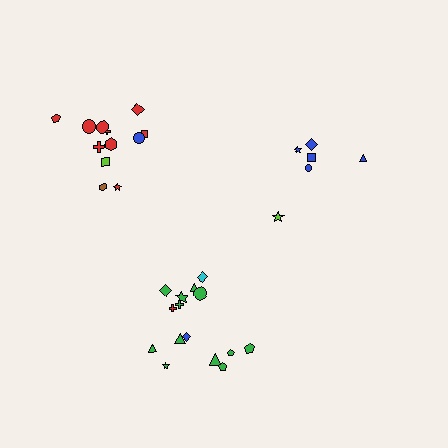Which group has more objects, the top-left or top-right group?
The top-left group.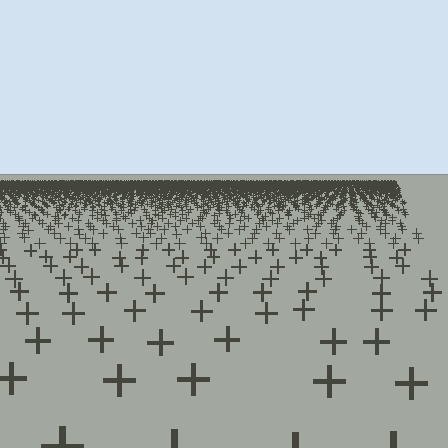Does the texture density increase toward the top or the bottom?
Density increases toward the top.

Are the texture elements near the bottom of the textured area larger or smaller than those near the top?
Larger. Near the bottom, elements are closer to the viewer and appear at a bigger on-screen size.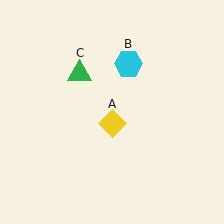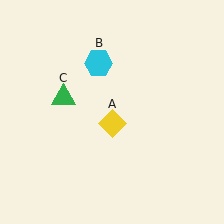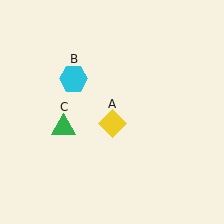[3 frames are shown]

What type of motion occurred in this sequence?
The cyan hexagon (object B), green triangle (object C) rotated counterclockwise around the center of the scene.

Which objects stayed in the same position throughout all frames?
Yellow diamond (object A) remained stationary.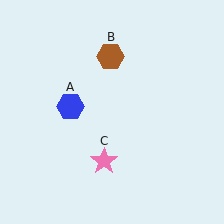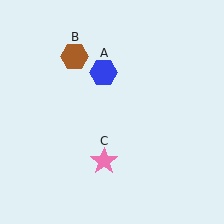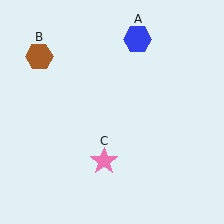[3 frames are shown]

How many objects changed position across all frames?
2 objects changed position: blue hexagon (object A), brown hexagon (object B).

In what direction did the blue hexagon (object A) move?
The blue hexagon (object A) moved up and to the right.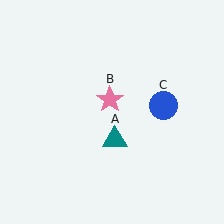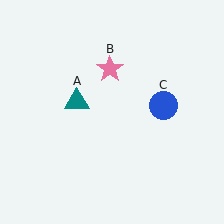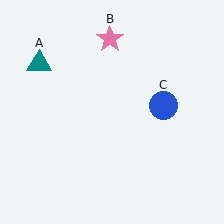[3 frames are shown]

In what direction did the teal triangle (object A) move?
The teal triangle (object A) moved up and to the left.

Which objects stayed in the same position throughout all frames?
Blue circle (object C) remained stationary.